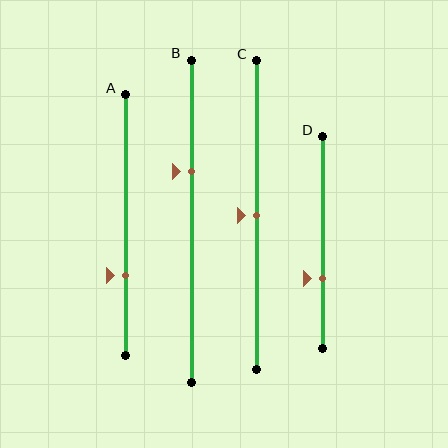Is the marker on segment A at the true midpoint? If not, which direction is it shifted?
No, the marker on segment A is shifted downward by about 19% of the segment length.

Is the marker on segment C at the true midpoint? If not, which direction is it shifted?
Yes, the marker on segment C is at the true midpoint.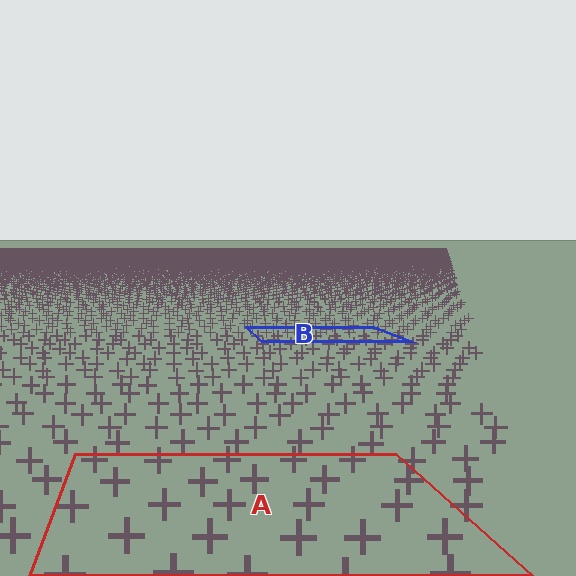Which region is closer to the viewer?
Region A is closer. The texture elements there are larger and more spread out.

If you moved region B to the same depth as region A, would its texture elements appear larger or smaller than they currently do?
They would appear larger. At a closer depth, the same texture elements are projected at a bigger on-screen size.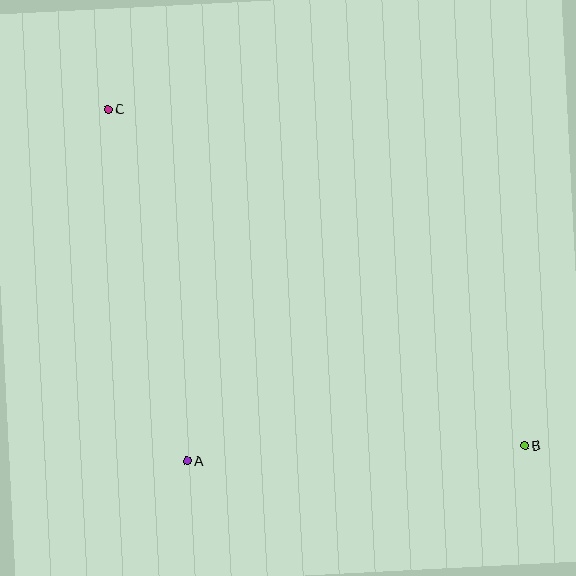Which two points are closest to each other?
Points A and B are closest to each other.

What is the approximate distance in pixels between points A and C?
The distance between A and C is approximately 360 pixels.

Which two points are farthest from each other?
Points B and C are farthest from each other.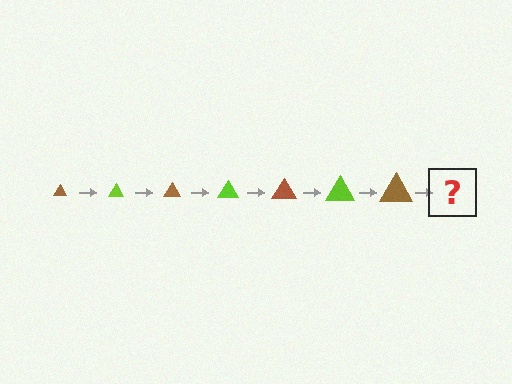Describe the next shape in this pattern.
It should be a lime triangle, larger than the previous one.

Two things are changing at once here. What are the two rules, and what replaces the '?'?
The two rules are that the triangle grows larger each step and the color cycles through brown and lime. The '?' should be a lime triangle, larger than the previous one.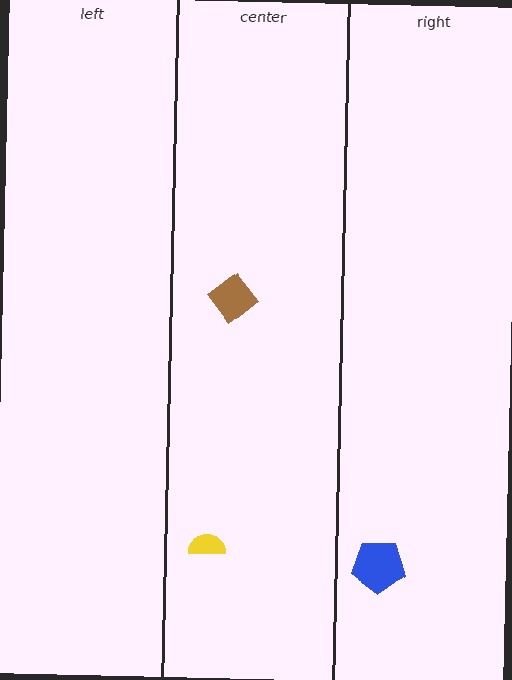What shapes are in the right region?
The blue pentagon.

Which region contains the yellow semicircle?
The center region.